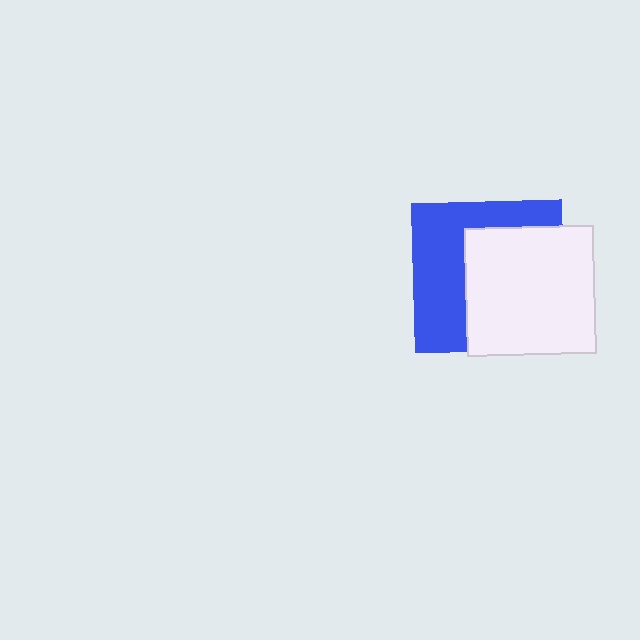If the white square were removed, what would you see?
You would see the complete blue square.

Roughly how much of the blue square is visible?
About half of it is visible (roughly 46%).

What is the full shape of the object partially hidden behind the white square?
The partially hidden object is a blue square.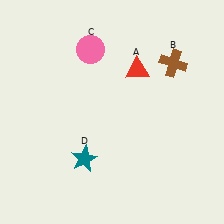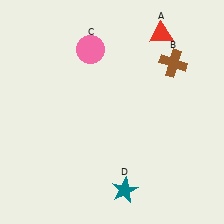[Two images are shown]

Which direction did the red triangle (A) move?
The red triangle (A) moved up.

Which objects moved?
The objects that moved are: the red triangle (A), the teal star (D).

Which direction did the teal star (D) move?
The teal star (D) moved right.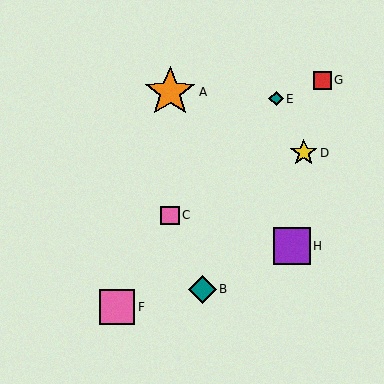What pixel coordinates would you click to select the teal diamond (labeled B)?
Click at (202, 289) to select the teal diamond B.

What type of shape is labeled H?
Shape H is a purple square.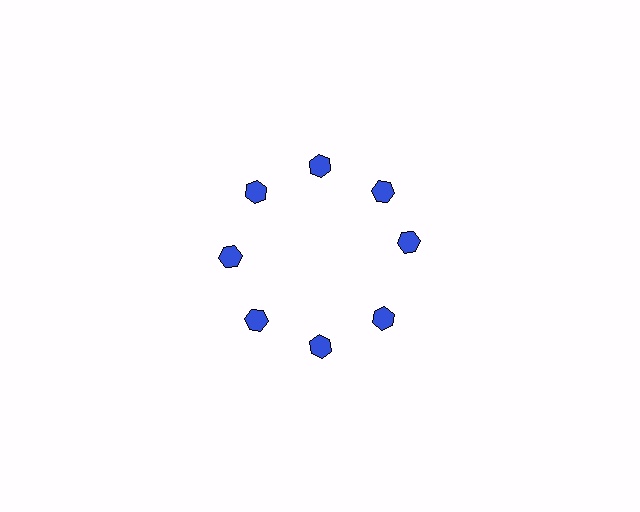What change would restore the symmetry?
The symmetry would be restored by rotating it back into even spacing with its neighbors so that all 8 hexagons sit at equal angles and equal distance from the center.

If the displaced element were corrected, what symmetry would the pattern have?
It would have 8-fold rotational symmetry — the pattern would map onto itself every 45 degrees.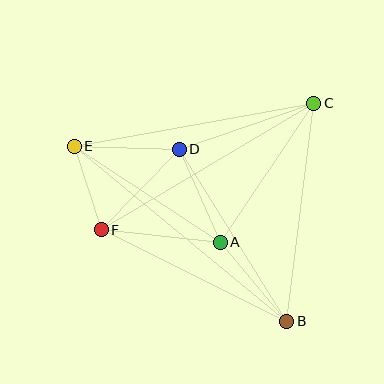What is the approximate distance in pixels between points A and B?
The distance between A and B is approximately 103 pixels.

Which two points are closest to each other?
Points E and F are closest to each other.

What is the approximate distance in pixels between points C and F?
The distance between C and F is approximately 247 pixels.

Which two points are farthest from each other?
Points B and E are farthest from each other.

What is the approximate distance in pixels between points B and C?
The distance between B and C is approximately 219 pixels.